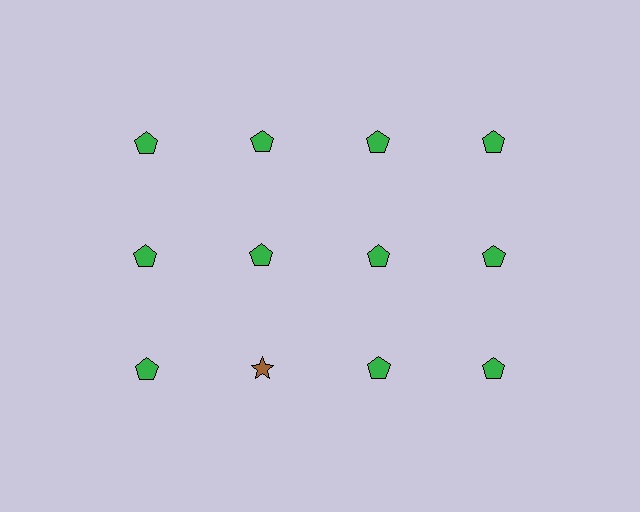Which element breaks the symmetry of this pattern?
The brown star in the third row, second from left column breaks the symmetry. All other shapes are green pentagons.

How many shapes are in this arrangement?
There are 12 shapes arranged in a grid pattern.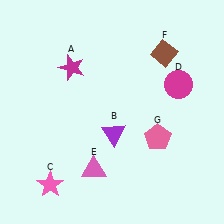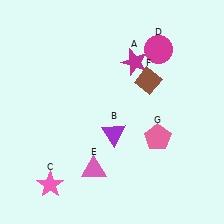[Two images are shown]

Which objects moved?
The objects that moved are: the magenta star (A), the magenta circle (D), the brown diamond (F).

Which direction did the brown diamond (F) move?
The brown diamond (F) moved down.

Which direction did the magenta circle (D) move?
The magenta circle (D) moved up.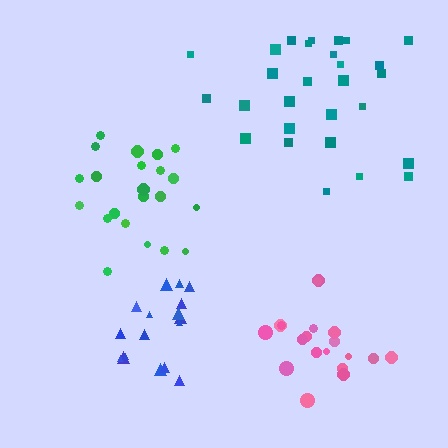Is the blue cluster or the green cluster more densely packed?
Blue.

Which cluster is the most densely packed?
Pink.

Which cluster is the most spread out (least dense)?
Teal.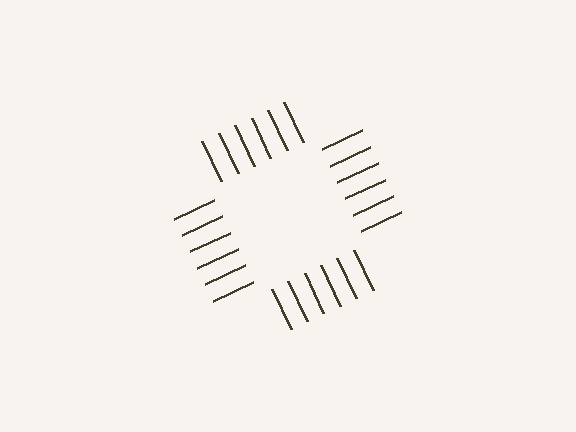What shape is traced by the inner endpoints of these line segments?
An illusory square — the line segments terminate on its edges but no continuous stroke is drawn.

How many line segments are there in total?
24 — 6 along each of the 4 edges.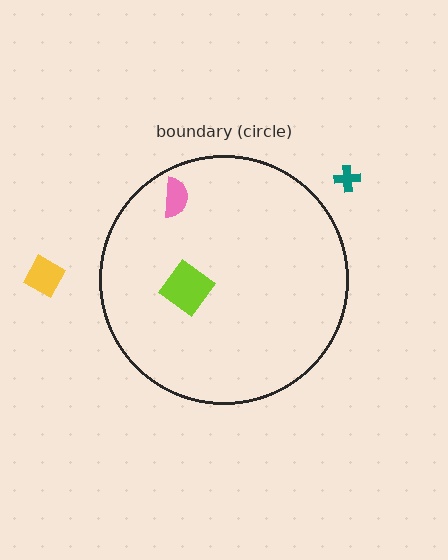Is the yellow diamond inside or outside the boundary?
Outside.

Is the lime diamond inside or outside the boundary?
Inside.